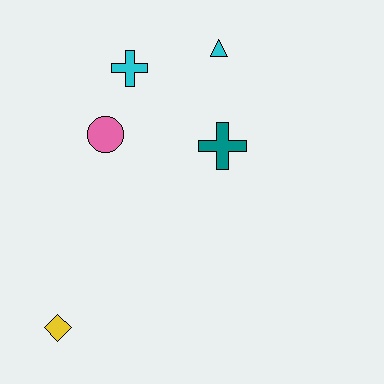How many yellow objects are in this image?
There is 1 yellow object.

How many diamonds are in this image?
There is 1 diamond.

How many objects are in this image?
There are 5 objects.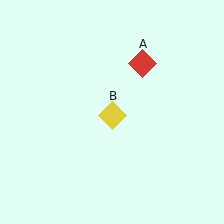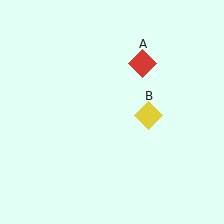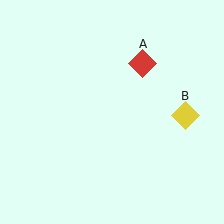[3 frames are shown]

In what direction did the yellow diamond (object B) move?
The yellow diamond (object B) moved right.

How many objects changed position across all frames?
1 object changed position: yellow diamond (object B).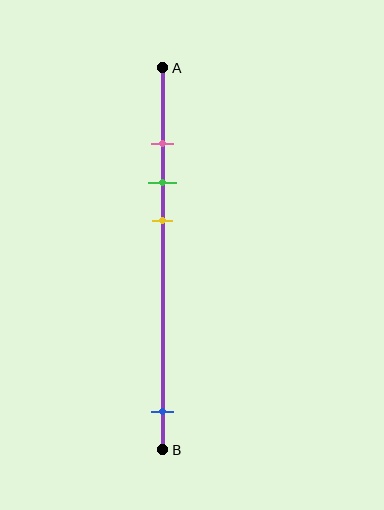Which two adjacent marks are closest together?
The pink and green marks are the closest adjacent pair.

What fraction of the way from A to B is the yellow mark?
The yellow mark is approximately 40% (0.4) of the way from A to B.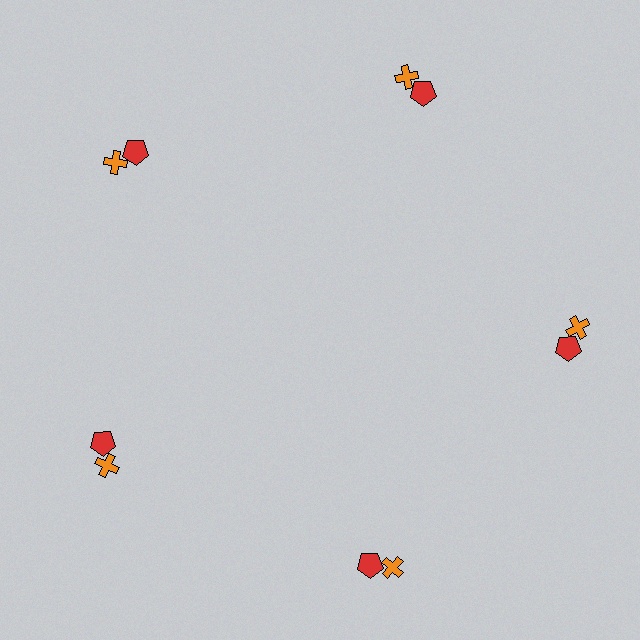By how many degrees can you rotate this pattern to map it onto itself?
The pattern maps onto itself every 72 degrees of rotation.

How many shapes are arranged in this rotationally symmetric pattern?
There are 10 shapes, arranged in 5 groups of 2.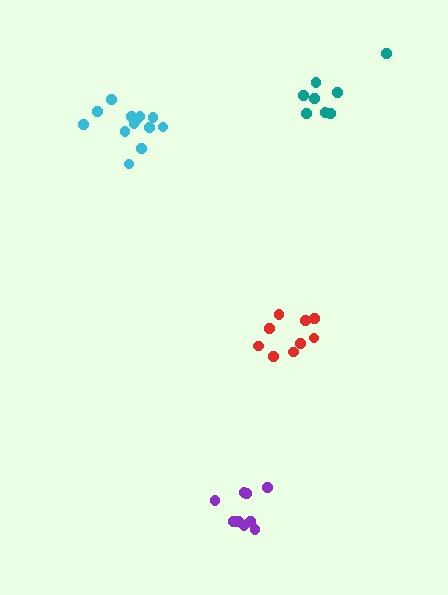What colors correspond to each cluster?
The clusters are colored: red, teal, purple, cyan.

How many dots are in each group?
Group 1: 9 dots, Group 2: 8 dots, Group 3: 10 dots, Group 4: 13 dots (40 total).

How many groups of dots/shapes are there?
There are 4 groups.